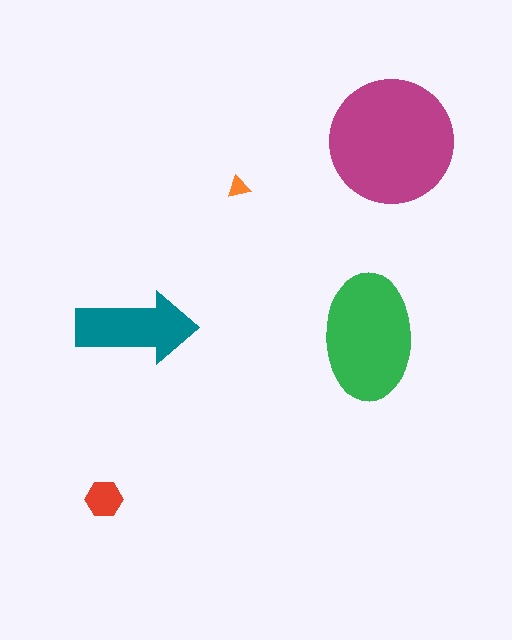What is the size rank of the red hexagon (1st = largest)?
4th.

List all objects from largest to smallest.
The magenta circle, the green ellipse, the teal arrow, the red hexagon, the orange triangle.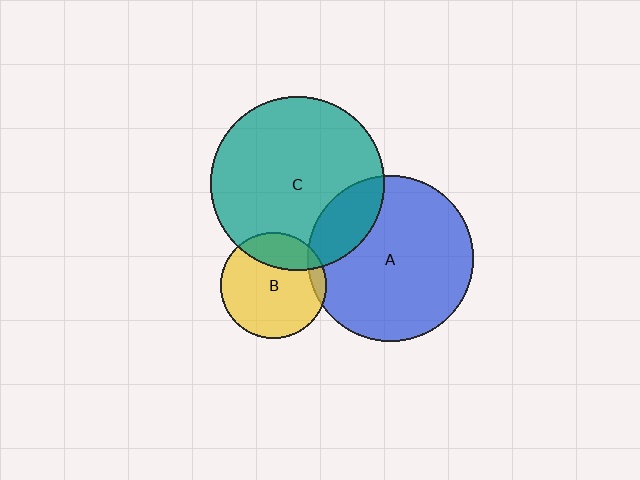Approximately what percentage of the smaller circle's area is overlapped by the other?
Approximately 25%.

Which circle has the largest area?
Circle C (teal).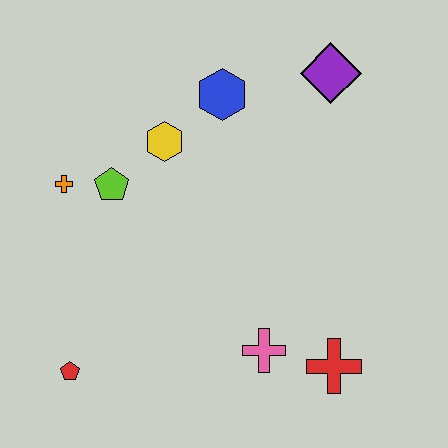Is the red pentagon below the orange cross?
Yes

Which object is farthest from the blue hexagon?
The red pentagon is farthest from the blue hexagon.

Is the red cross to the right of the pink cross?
Yes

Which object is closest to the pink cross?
The red cross is closest to the pink cross.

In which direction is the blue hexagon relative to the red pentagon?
The blue hexagon is above the red pentagon.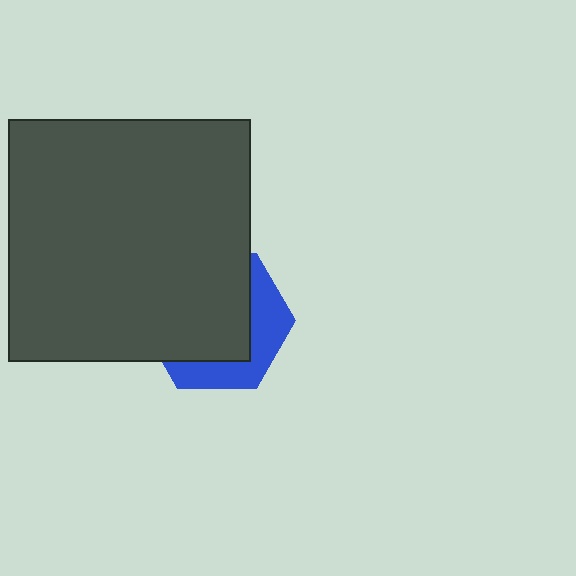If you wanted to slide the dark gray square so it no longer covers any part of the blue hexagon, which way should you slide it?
Slide it toward the upper-left — that is the most direct way to separate the two shapes.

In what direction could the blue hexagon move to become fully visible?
The blue hexagon could move toward the lower-right. That would shift it out from behind the dark gray square entirely.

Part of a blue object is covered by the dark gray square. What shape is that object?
It is a hexagon.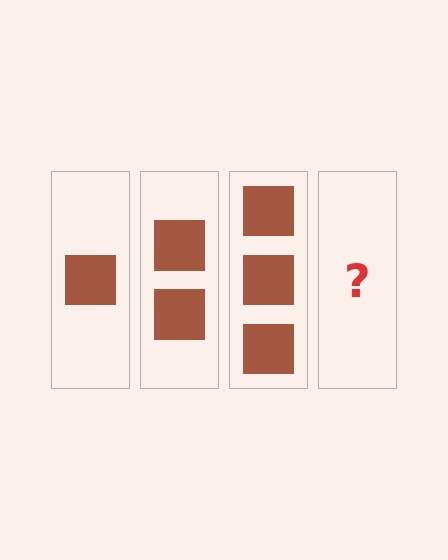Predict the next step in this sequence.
The next step is 4 squares.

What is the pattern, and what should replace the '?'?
The pattern is that each step adds one more square. The '?' should be 4 squares.